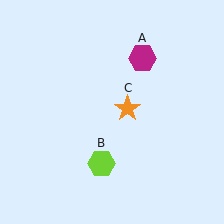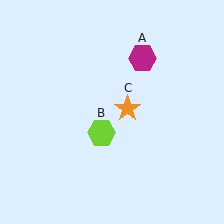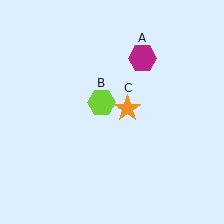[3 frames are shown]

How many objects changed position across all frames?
1 object changed position: lime hexagon (object B).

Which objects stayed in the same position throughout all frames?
Magenta hexagon (object A) and orange star (object C) remained stationary.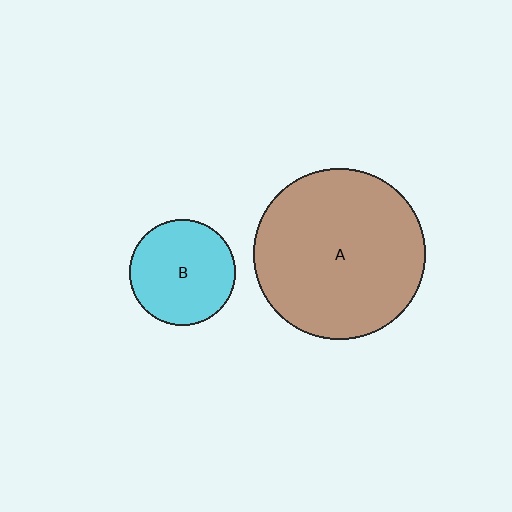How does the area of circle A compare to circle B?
Approximately 2.6 times.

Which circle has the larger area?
Circle A (brown).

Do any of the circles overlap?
No, none of the circles overlap.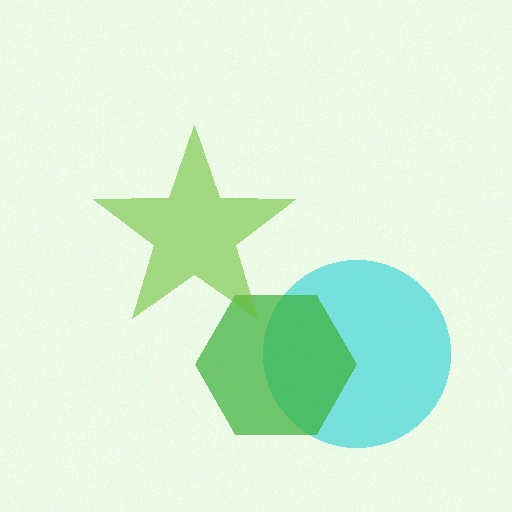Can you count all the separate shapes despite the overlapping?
Yes, there are 3 separate shapes.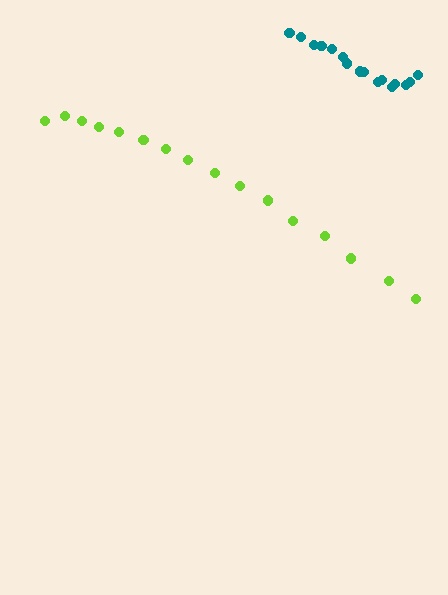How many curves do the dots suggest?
There are 2 distinct paths.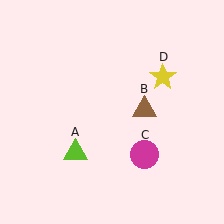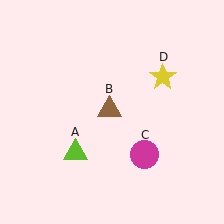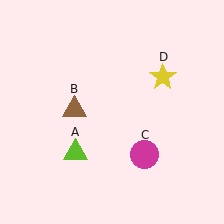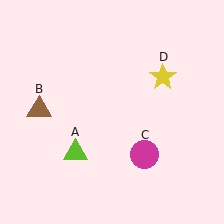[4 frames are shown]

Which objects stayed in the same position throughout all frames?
Lime triangle (object A) and magenta circle (object C) and yellow star (object D) remained stationary.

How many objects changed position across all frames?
1 object changed position: brown triangle (object B).